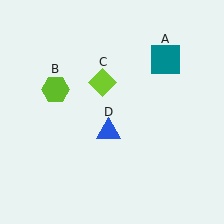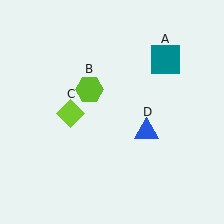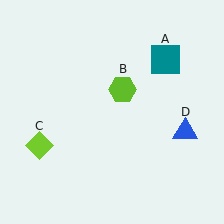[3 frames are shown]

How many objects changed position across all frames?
3 objects changed position: lime hexagon (object B), lime diamond (object C), blue triangle (object D).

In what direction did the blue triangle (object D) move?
The blue triangle (object D) moved right.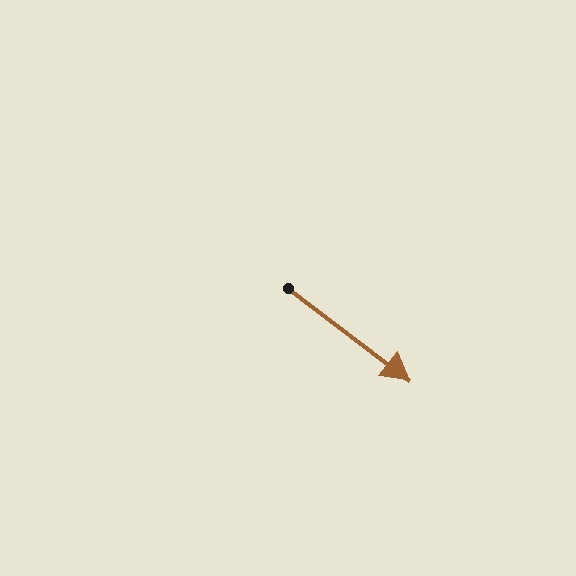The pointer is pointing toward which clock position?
Roughly 4 o'clock.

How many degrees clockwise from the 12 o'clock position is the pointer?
Approximately 127 degrees.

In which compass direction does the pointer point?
Southeast.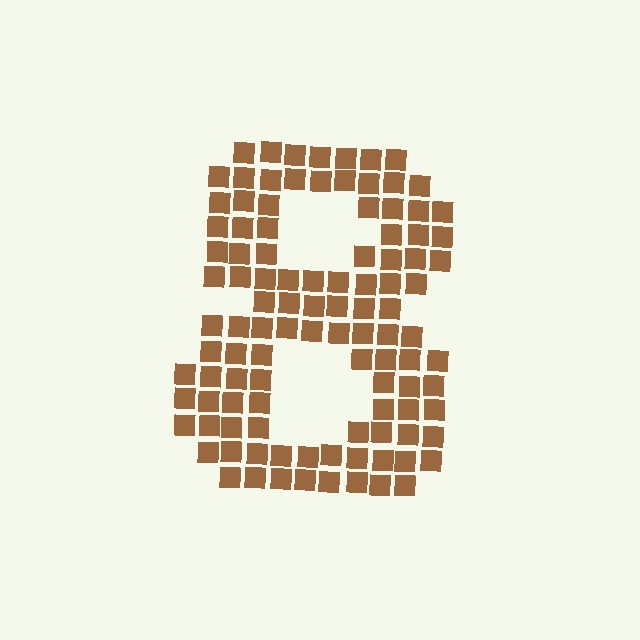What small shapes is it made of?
It is made of small squares.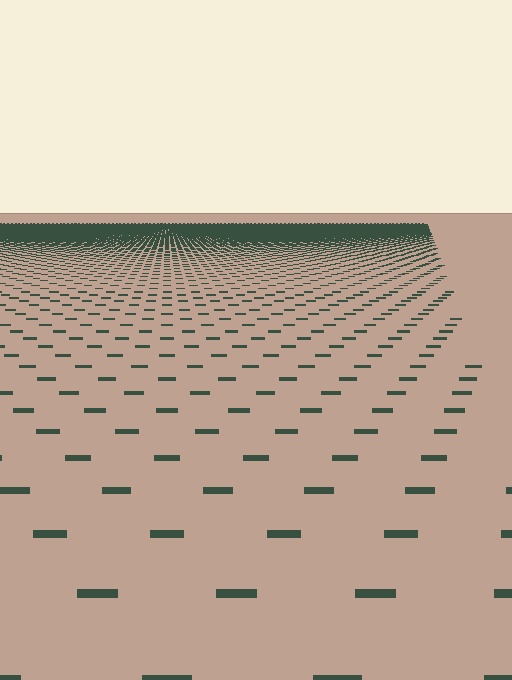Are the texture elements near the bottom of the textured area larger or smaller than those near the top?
Larger. Near the bottom, elements are closer to the viewer and appear at a bigger on-screen size.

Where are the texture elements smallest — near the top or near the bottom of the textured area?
Near the top.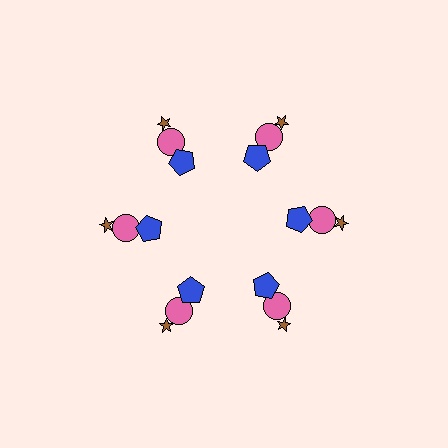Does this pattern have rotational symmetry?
Yes, this pattern has 6-fold rotational symmetry. It looks the same after rotating 60 degrees around the center.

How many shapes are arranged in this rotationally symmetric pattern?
There are 18 shapes, arranged in 6 groups of 3.